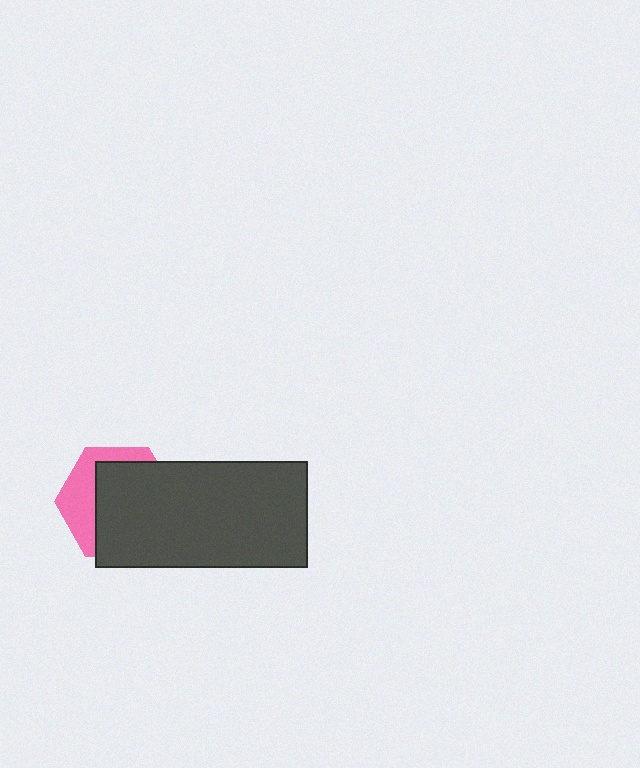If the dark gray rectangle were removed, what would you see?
You would see the complete pink hexagon.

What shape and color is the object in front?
The object in front is a dark gray rectangle.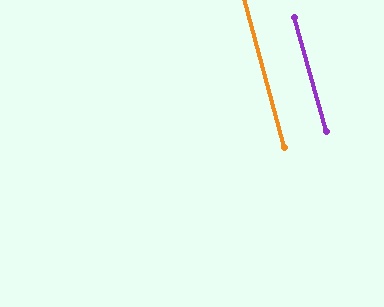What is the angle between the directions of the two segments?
Approximately 1 degree.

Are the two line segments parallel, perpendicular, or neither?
Parallel — their directions differ by only 0.7°.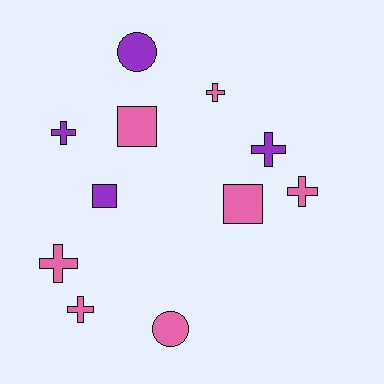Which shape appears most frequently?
Cross, with 6 objects.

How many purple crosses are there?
There are 2 purple crosses.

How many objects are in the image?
There are 11 objects.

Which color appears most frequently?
Pink, with 7 objects.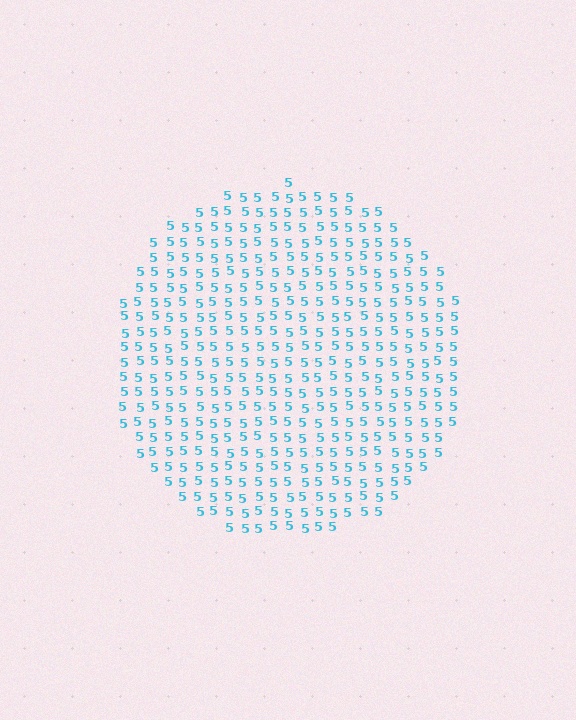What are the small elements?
The small elements are digit 5's.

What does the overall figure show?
The overall figure shows a circle.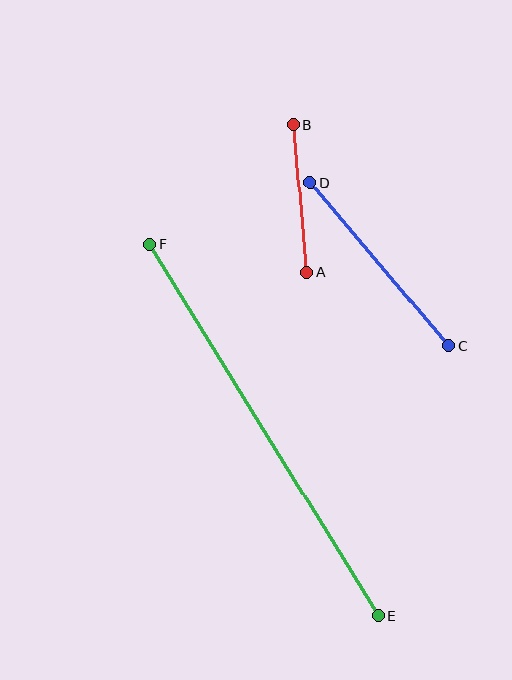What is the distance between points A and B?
The distance is approximately 148 pixels.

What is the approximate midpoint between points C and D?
The midpoint is at approximately (380, 264) pixels.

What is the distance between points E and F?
The distance is approximately 436 pixels.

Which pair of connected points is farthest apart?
Points E and F are farthest apart.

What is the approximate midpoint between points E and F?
The midpoint is at approximately (264, 430) pixels.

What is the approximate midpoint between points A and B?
The midpoint is at approximately (300, 198) pixels.